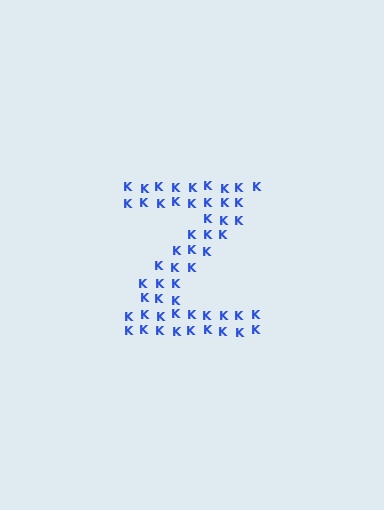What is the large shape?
The large shape is the letter Z.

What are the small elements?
The small elements are letter K's.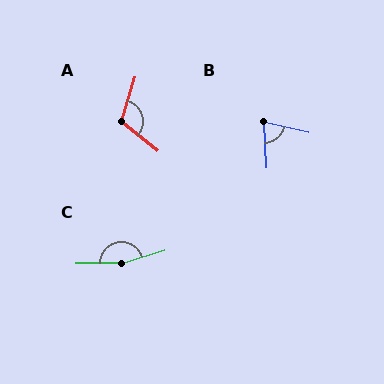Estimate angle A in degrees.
Approximately 113 degrees.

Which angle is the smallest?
B, at approximately 74 degrees.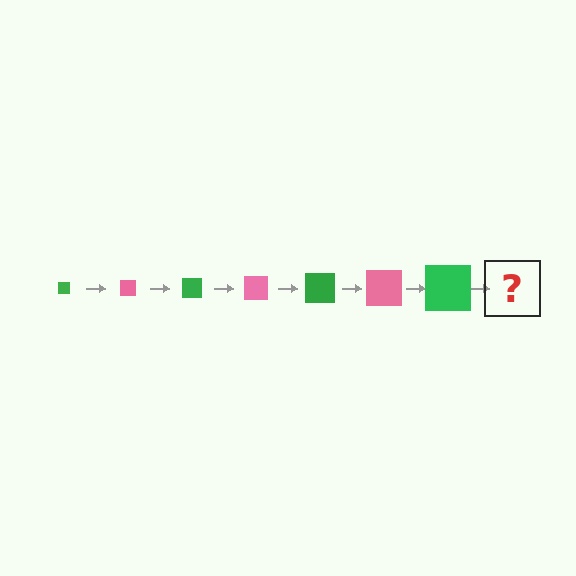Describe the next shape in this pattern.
It should be a pink square, larger than the previous one.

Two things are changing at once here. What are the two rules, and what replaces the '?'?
The two rules are that the square grows larger each step and the color cycles through green and pink. The '?' should be a pink square, larger than the previous one.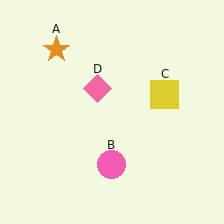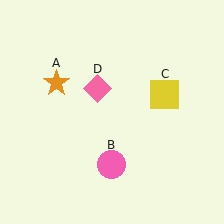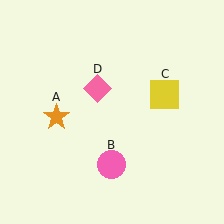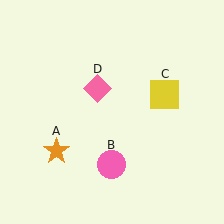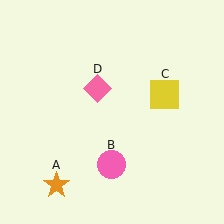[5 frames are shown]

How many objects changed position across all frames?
1 object changed position: orange star (object A).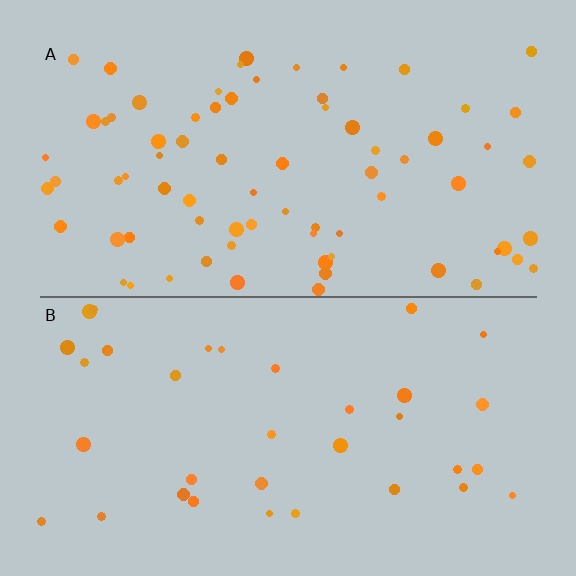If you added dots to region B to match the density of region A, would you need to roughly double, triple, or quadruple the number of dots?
Approximately double.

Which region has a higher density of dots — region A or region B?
A (the top).